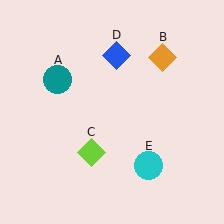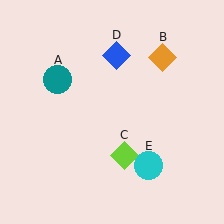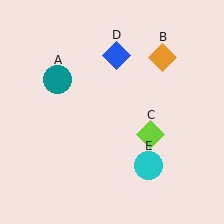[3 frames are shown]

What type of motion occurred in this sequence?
The lime diamond (object C) rotated counterclockwise around the center of the scene.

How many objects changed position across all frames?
1 object changed position: lime diamond (object C).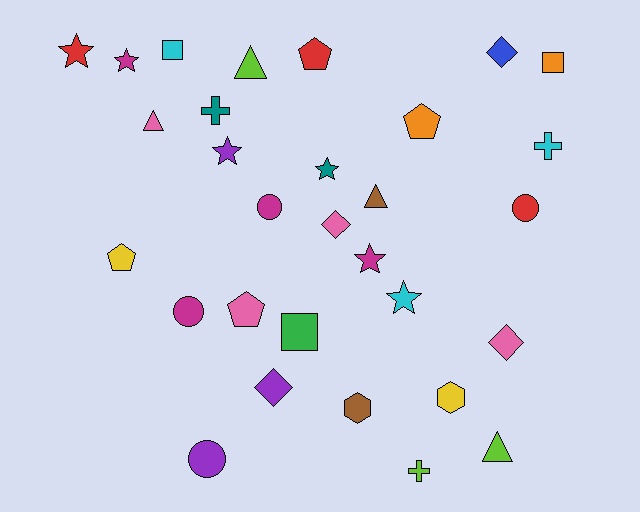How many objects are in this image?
There are 30 objects.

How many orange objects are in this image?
There are 2 orange objects.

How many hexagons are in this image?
There are 2 hexagons.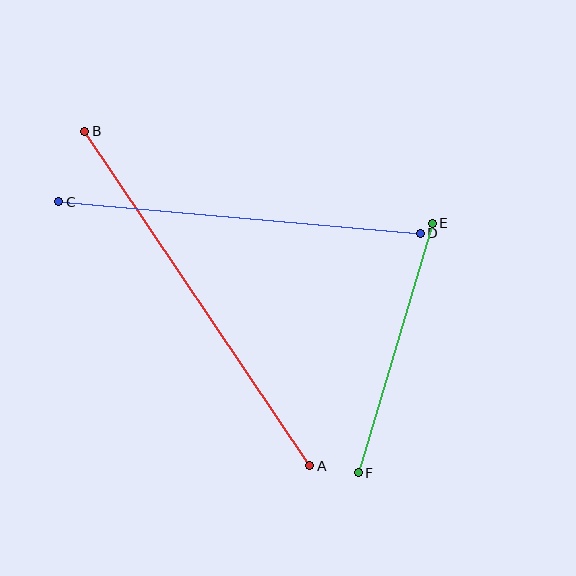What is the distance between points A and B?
The distance is approximately 403 pixels.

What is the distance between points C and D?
The distance is approximately 363 pixels.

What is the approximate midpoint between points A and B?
The midpoint is at approximately (197, 299) pixels.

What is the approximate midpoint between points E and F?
The midpoint is at approximately (395, 348) pixels.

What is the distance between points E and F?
The distance is approximately 260 pixels.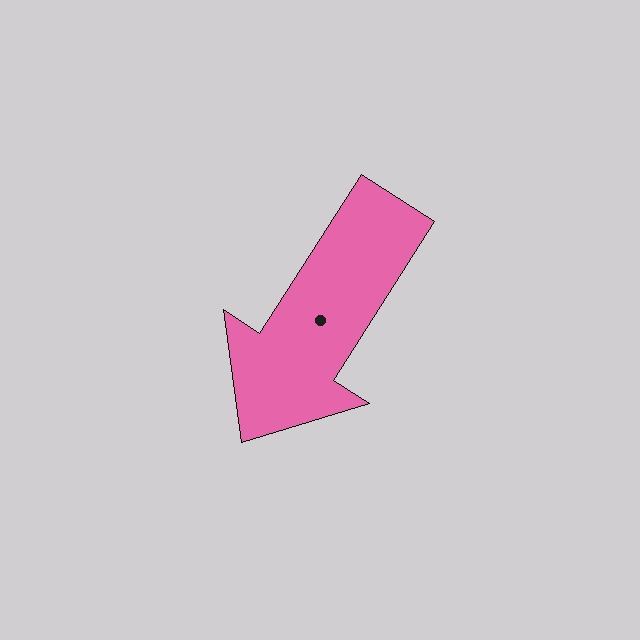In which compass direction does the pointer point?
Southwest.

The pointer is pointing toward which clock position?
Roughly 7 o'clock.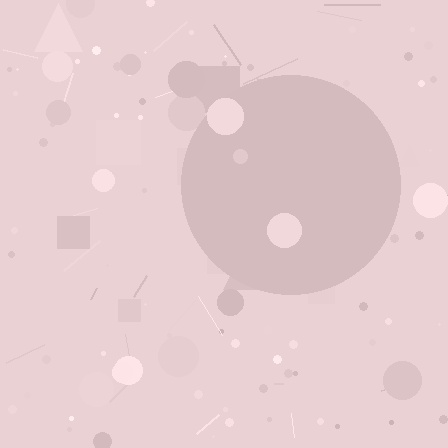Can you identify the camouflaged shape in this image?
The camouflaged shape is a circle.